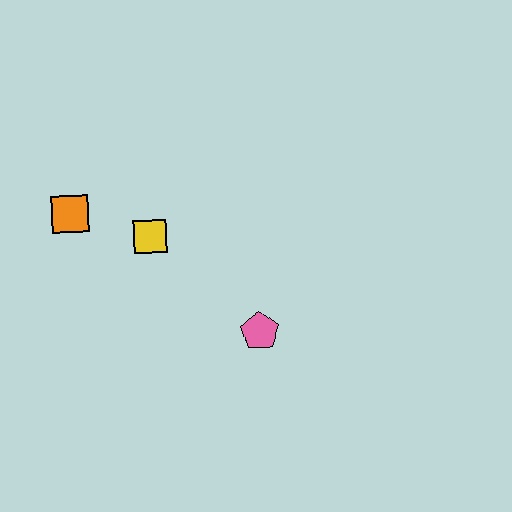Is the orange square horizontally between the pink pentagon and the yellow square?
No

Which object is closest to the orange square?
The yellow square is closest to the orange square.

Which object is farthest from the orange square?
The pink pentagon is farthest from the orange square.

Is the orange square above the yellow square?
Yes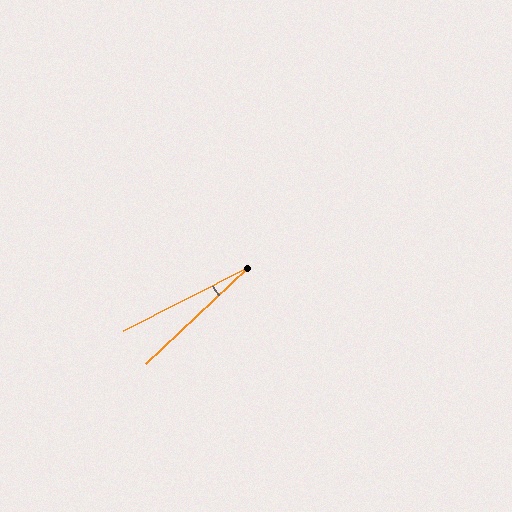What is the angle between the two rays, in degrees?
Approximately 16 degrees.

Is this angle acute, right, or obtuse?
It is acute.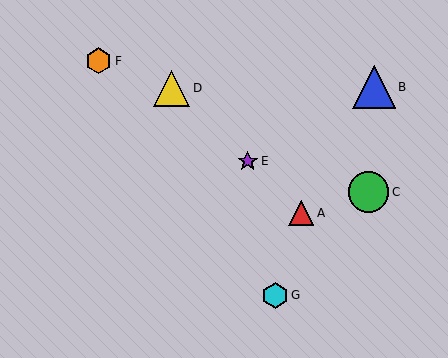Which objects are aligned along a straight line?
Objects A, D, E are aligned along a straight line.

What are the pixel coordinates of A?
Object A is at (301, 213).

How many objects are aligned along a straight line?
3 objects (A, D, E) are aligned along a straight line.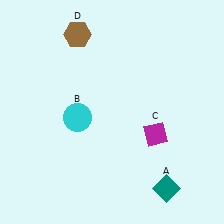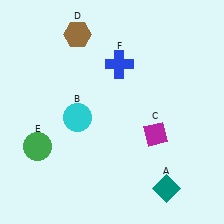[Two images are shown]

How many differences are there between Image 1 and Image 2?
There are 2 differences between the two images.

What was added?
A green circle (E), a blue cross (F) were added in Image 2.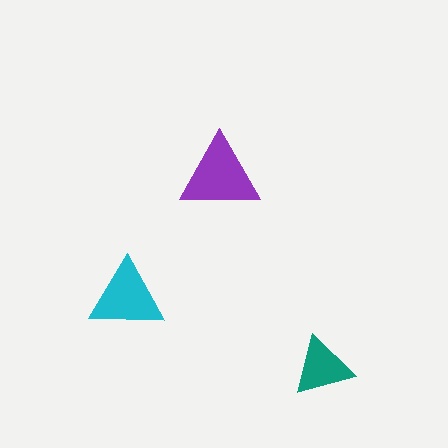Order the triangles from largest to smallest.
the purple one, the cyan one, the teal one.